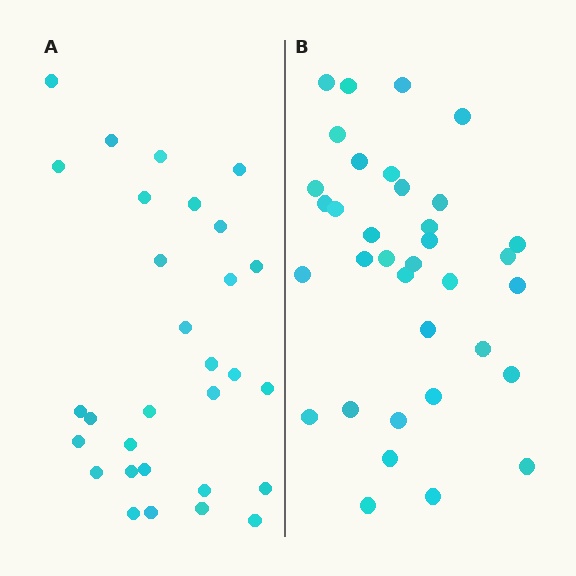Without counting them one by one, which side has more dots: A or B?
Region B (the right region) has more dots.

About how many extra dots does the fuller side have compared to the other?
Region B has about 5 more dots than region A.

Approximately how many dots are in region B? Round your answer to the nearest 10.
About 40 dots. (The exact count is 35, which rounds to 40.)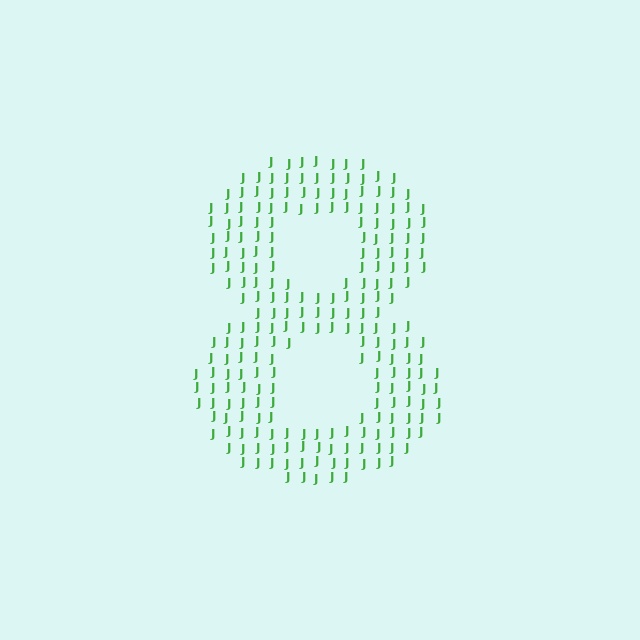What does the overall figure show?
The overall figure shows the digit 8.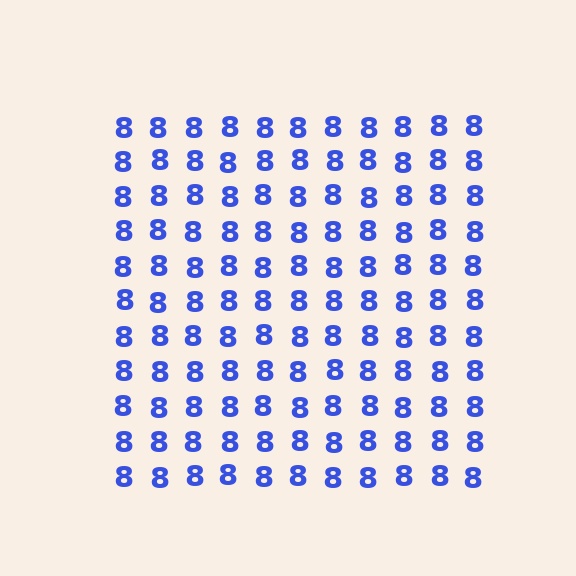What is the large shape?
The large shape is a square.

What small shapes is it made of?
It is made of small digit 8's.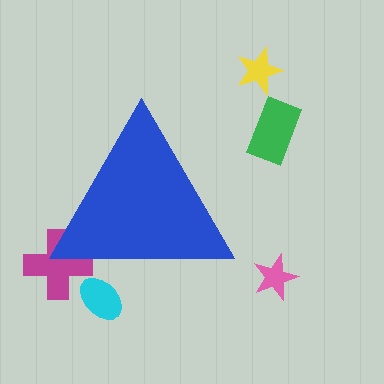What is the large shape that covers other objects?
A blue triangle.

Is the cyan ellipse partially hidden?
Yes, the cyan ellipse is partially hidden behind the blue triangle.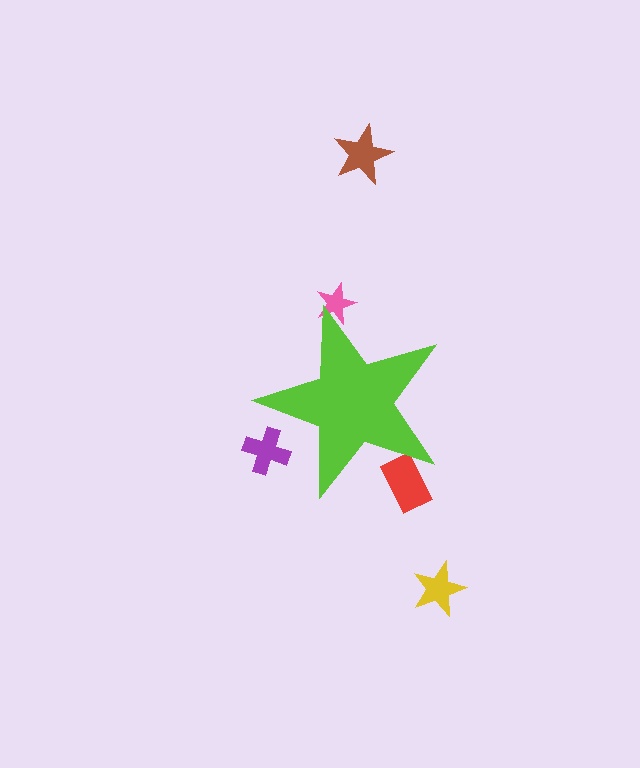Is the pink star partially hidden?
Yes, the pink star is partially hidden behind the lime star.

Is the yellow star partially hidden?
No, the yellow star is fully visible.